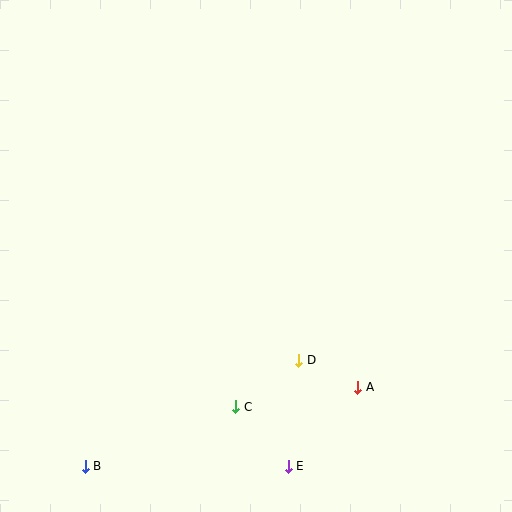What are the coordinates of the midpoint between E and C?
The midpoint between E and C is at (262, 437).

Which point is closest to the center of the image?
Point D at (299, 360) is closest to the center.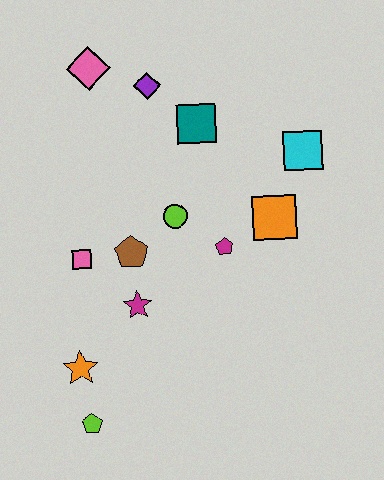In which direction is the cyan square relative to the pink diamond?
The cyan square is to the right of the pink diamond.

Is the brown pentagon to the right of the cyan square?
No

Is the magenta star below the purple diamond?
Yes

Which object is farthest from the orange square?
The lime pentagon is farthest from the orange square.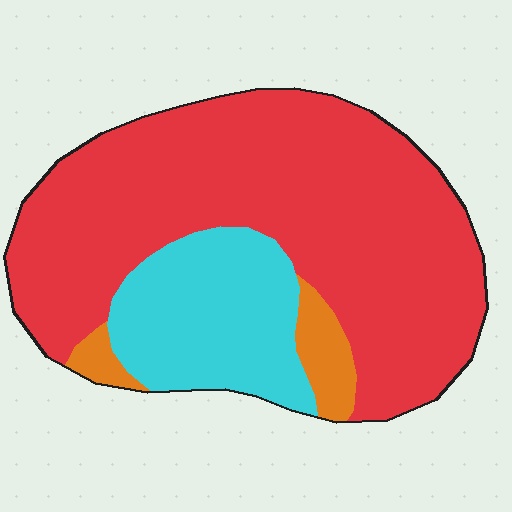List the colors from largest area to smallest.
From largest to smallest: red, cyan, orange.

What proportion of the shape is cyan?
Cyan takes up about one quarter (1/4) of the shape.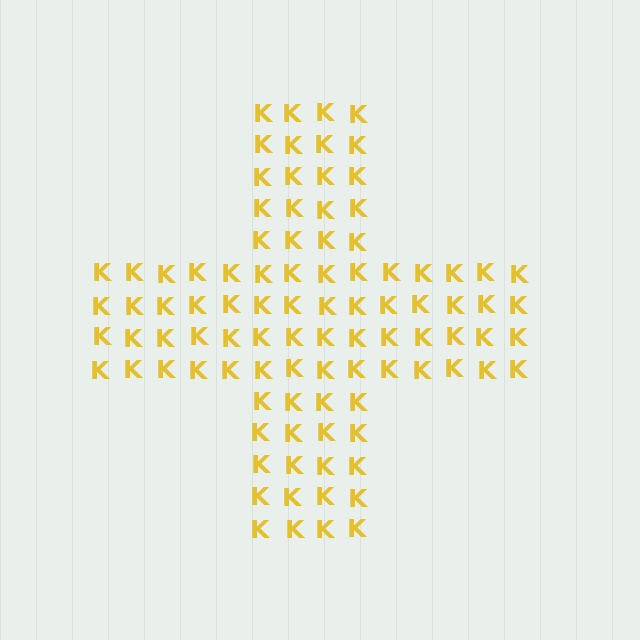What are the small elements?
The small elements are letter K's.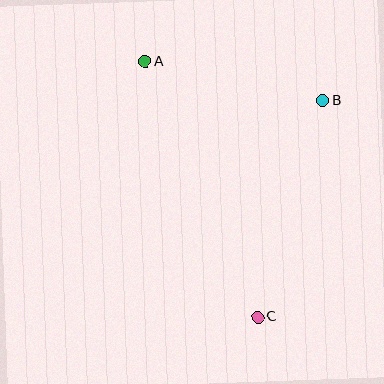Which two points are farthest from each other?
Points A and C are farthest from each other.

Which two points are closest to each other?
Points A and B are closest to each other.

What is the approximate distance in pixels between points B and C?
The distance between B and C is approximately 226 pixels.